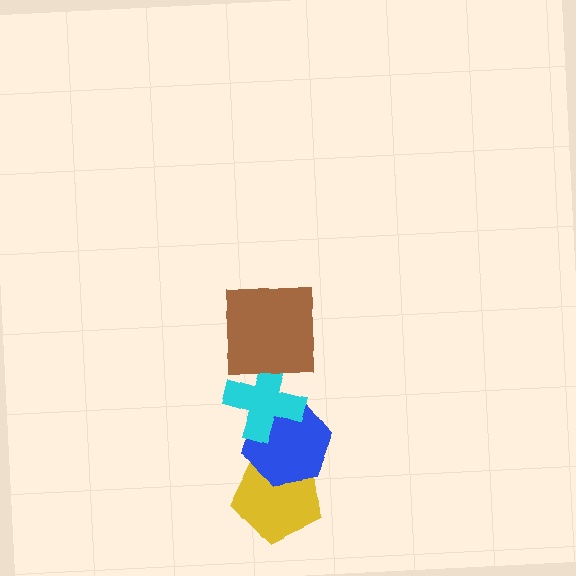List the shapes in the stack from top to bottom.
From top to bottom: the brown square, the cyan cross, the blue hexagon, the yellow pentagon.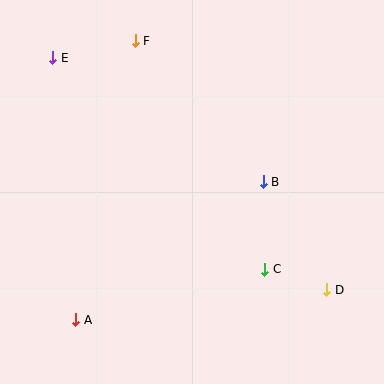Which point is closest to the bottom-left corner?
Point A is closest to the bottom-left corner.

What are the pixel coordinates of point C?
Point C is at (265, 269).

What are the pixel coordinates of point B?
Point B is at (263, 182).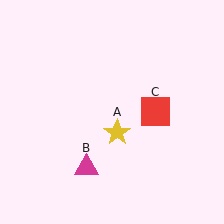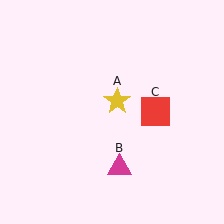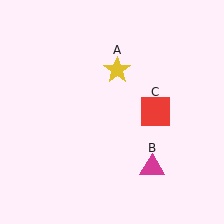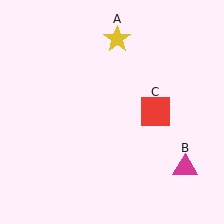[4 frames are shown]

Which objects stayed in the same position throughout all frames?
Red square (object C) remained stationary.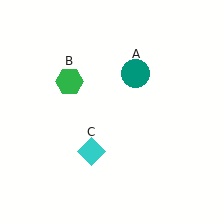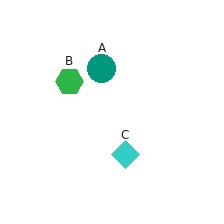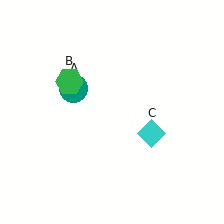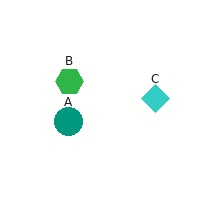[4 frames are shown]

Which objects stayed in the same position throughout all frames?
Green hexagon (object B) remained stationary.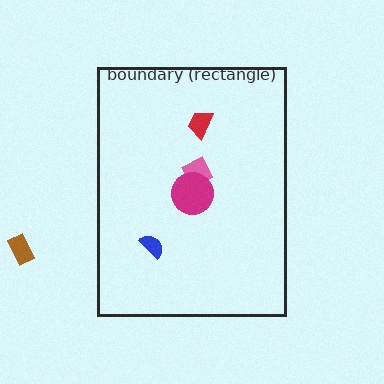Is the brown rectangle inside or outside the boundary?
Outside.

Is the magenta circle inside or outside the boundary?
Inside.